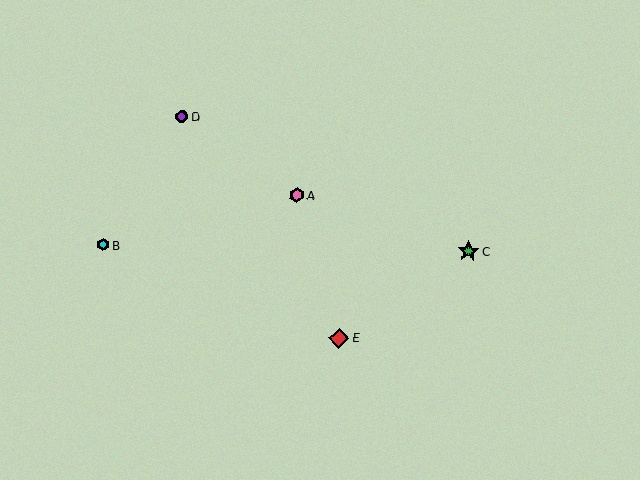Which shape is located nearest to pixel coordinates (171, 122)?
The purple circle (labeled D) at (182, 117) is nearest to that location.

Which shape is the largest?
The green star (labeled C) is the largest.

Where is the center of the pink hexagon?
The center of the pink hexagon is at (297, 195).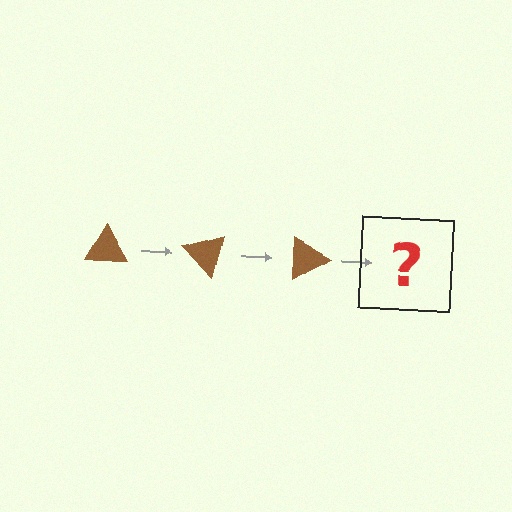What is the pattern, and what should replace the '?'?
The pattern is that the triangle rotates 45 degrees each step. The '?' should be a brown triangle rotated 135 degrees.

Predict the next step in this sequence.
The next step is a brown triangle rotated 135 degrees.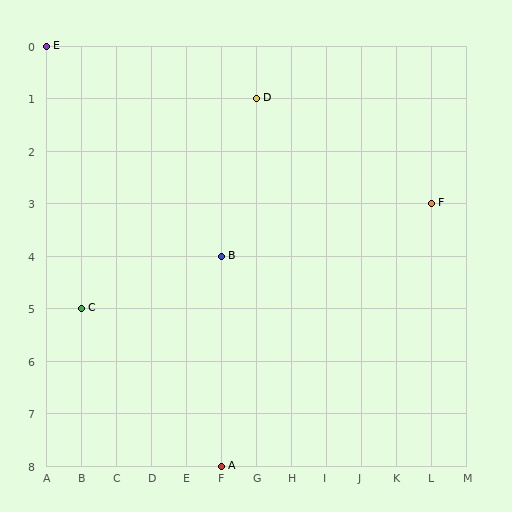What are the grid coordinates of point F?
Point F is at grid coordinates (L, 3).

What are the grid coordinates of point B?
Point B is at grid coordinates (F, 4).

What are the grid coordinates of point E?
Point E is at grid coordinates (A, 0).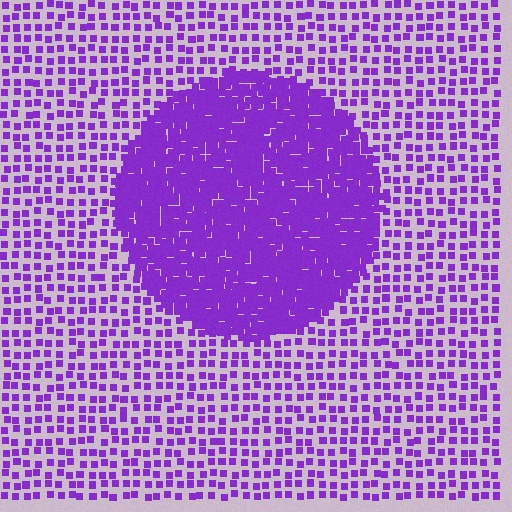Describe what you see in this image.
The image contains small purple elements arranged at two different densities. A circle-shaped region is visible where the elements are more densely packed than the surrounding area.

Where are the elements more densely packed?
The elements are more densely packed inside the circle boundary.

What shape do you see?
I see a circle.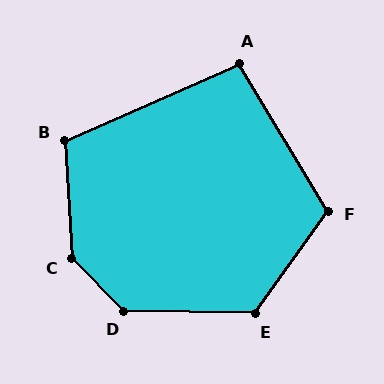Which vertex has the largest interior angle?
C, at approximately 139 degrees.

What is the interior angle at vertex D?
Approximately 136 degrees (obtuse).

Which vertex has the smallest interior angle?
A, at approximately 97 degrees.